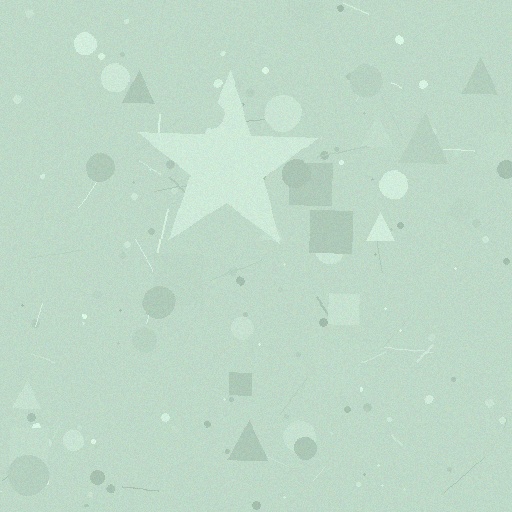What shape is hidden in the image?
A star is hidden in the image.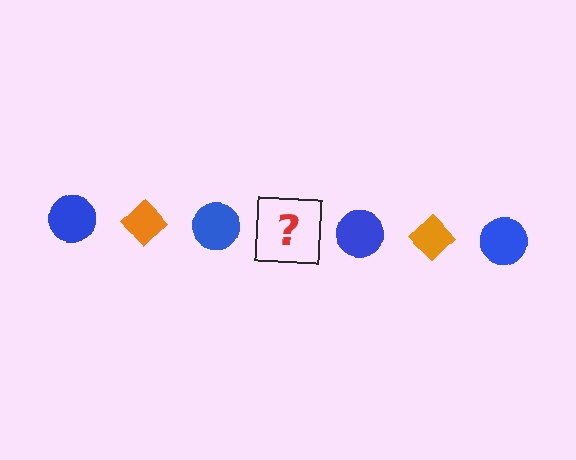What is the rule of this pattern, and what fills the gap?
The rule is that the pattern alternates between blue circle and orange diamond. The gap should be filled with an orange diamond.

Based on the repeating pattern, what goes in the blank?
The blank should be an orange diamond.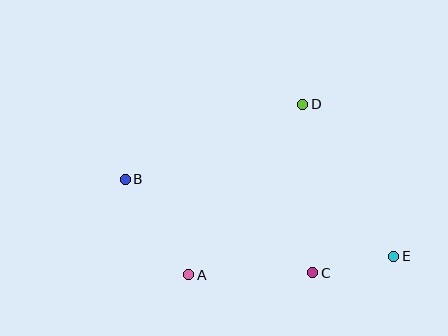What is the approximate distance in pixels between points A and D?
The distance between A and D is approximately 205 pixels.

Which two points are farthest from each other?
Points B and E are farthest from each other.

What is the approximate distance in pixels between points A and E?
The distance between A and E is approximately 206 pixels.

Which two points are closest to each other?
Points C and E are closest to each other.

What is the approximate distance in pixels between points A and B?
The distance between A and B is approximately 115 pixels.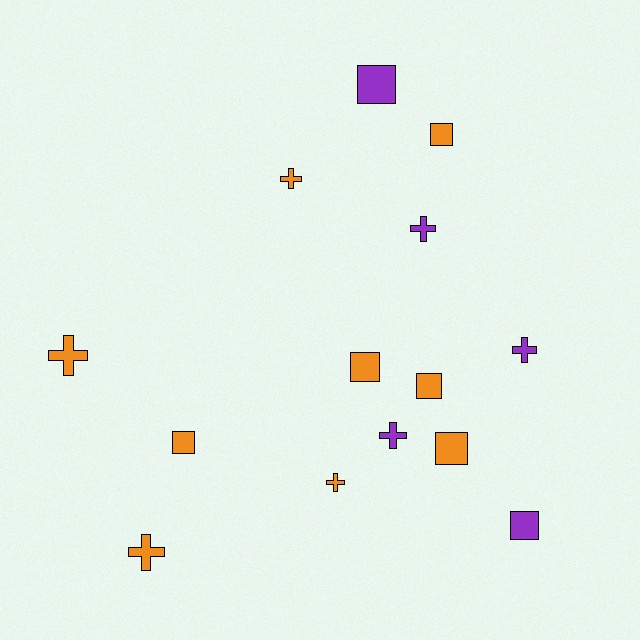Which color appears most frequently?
Orange, with 9 objects.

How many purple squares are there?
There are 2 purple squares.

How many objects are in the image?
There are 14 objects.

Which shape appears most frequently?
Square, with 7 objects.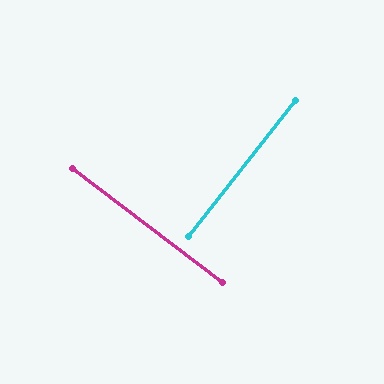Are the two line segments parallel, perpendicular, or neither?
Perpendicular — they meet at approximately 89°.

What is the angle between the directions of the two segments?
Approximately 89 degrees.